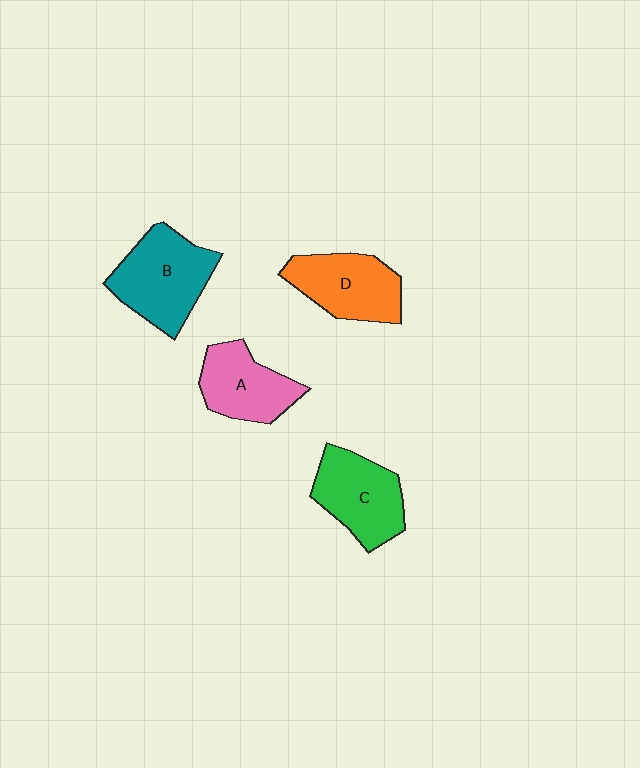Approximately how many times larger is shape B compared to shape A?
Approximately 1.3 times.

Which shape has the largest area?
Shape B (teal).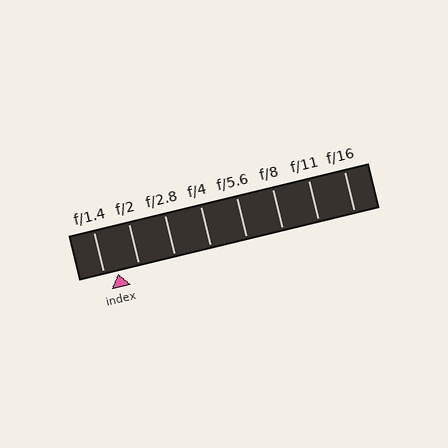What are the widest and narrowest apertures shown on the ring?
The widest aperture shown is f/1.4 and the narrowest is f/16.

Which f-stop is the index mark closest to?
The index mark is closest to f/1.4.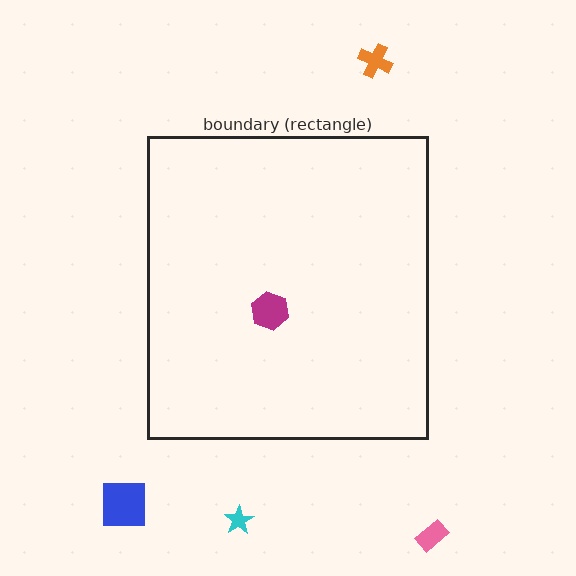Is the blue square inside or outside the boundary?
Outside.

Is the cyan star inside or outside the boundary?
Outside.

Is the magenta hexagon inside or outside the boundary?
Inside.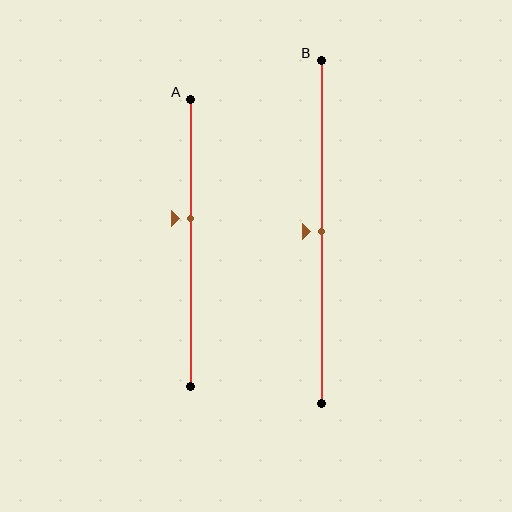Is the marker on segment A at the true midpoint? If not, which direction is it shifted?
No, the marker on segment A is shifted upward by about 9% of the segment length.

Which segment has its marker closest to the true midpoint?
Segment B has its marker closest to the true midpoint.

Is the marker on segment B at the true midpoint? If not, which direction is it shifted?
Yes, the marker on segment B is at the true midpoint.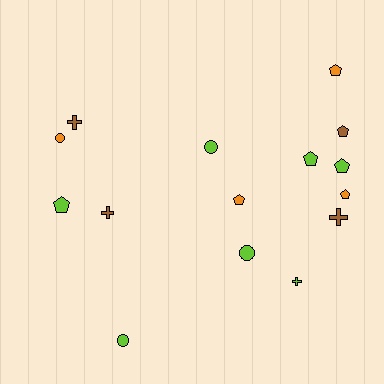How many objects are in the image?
There are 15 objects.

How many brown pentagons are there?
There is 1 brown pentagon.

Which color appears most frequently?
Lime, with 7 objects.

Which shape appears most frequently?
Pentagon, with 7 objects.